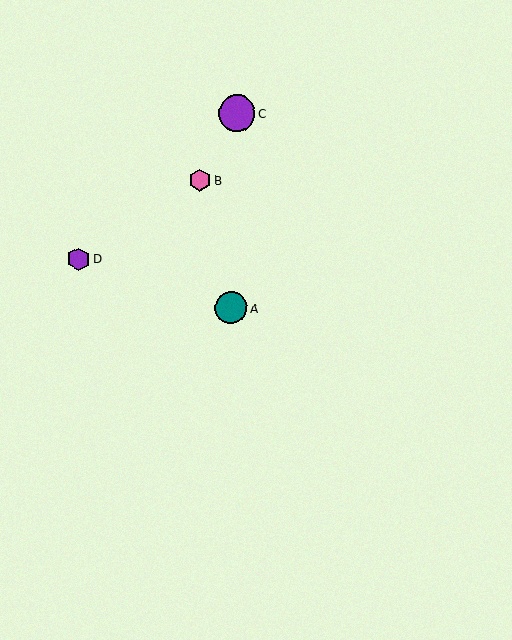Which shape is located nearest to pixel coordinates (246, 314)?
The teal circle (labeled A) at (231, 308) is nearest to that location.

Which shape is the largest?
The purple circle (labeled C) is the largest.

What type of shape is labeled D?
Shape D is a purple hexagon.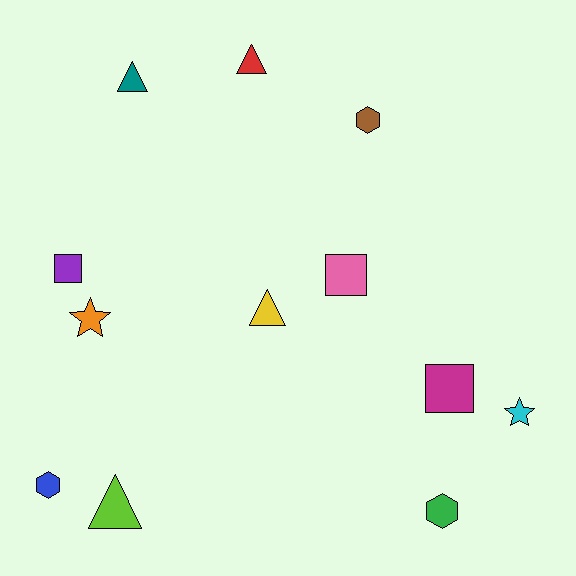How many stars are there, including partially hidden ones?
There are 2 stars.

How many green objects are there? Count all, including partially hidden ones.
There is 1 green object.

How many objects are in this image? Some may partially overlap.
There are 12 objects.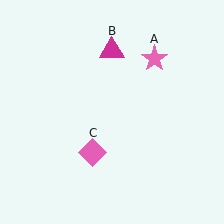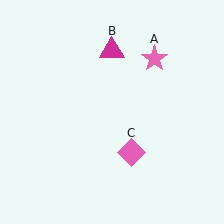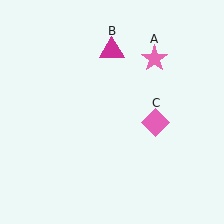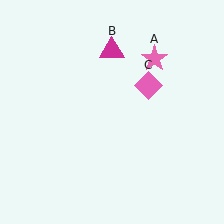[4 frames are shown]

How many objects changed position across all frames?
1 object changed position: pink diamond (object C).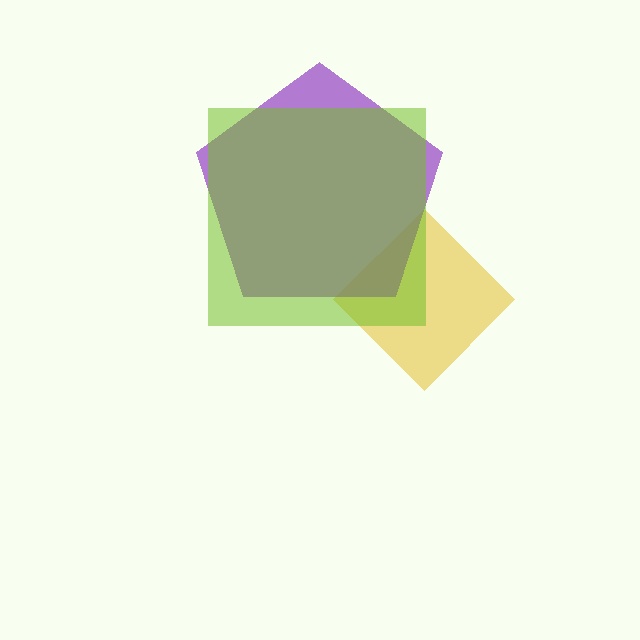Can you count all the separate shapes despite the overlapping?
Yes, there are 3 separate shapes.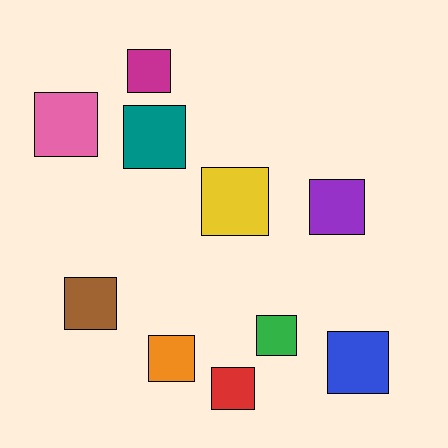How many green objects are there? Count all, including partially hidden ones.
There is 1 green object.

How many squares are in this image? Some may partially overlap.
There are 10 squares.